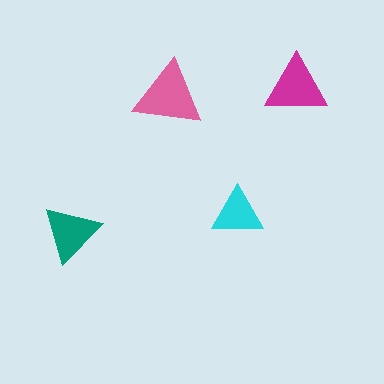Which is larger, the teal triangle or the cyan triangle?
The teal one.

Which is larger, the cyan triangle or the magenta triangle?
The magenta one.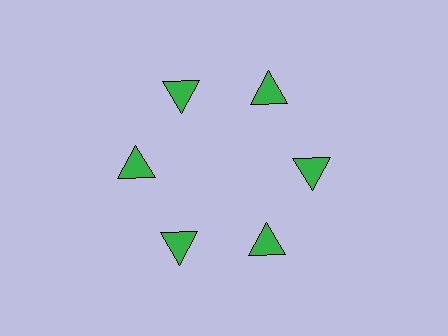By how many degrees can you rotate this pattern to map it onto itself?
The pattern maps onto itself every 60 degrees of rotation.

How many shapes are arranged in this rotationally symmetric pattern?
There are 6 shapes, arranged in 6 groups of 1.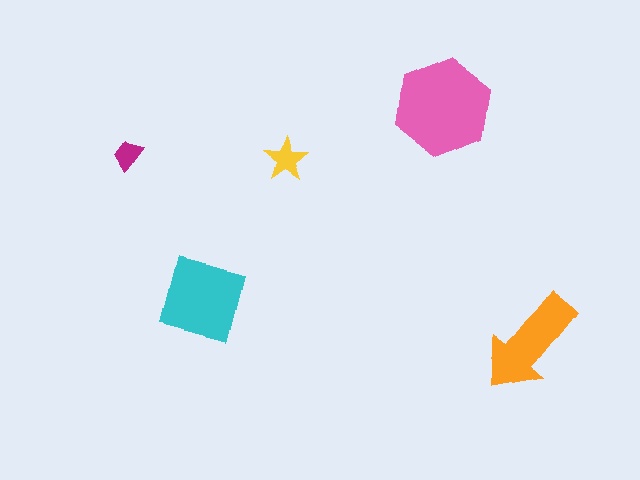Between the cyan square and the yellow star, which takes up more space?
The cyan square.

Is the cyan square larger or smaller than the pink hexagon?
Smaller.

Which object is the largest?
The pink hexagon.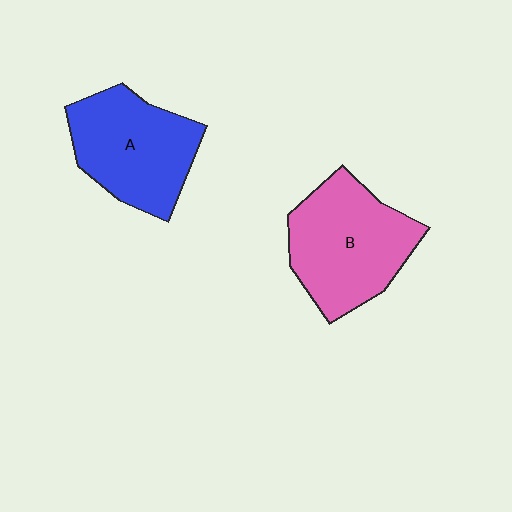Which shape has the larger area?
Shape B (pink).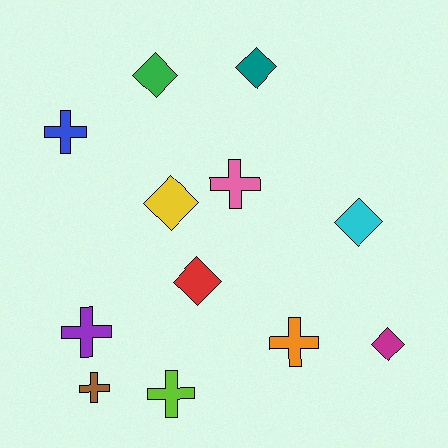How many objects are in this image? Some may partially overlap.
There are 12 objects.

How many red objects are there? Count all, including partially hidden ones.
There is 1 red object.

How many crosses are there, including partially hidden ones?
There are 6 crosses.